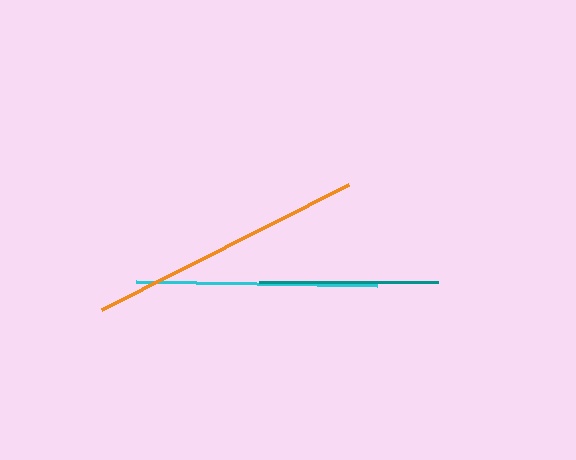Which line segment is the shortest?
The teal line is the shortest at approximately 179 pixels.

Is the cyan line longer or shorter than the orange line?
The orange line is longer than the cyan line.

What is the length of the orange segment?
The orange segment is approximately 277 pixels long.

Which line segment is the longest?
The orange line is the longest at approximately 277 pixels.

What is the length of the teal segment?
The teal segment is approximately 179 pixels long.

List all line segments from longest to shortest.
From longest to shortest: orange, cyan, teal.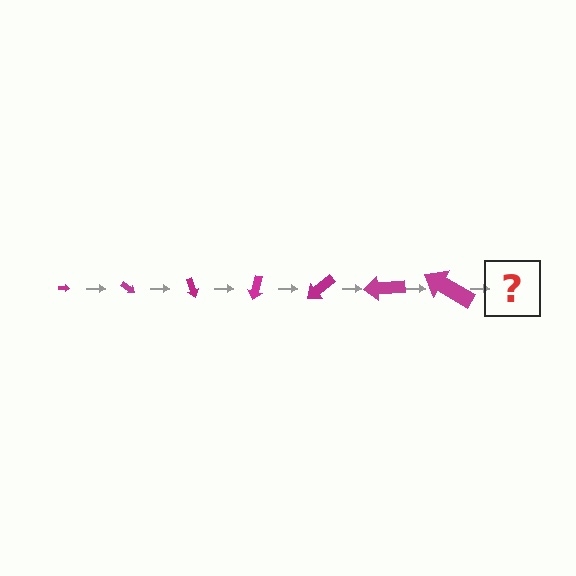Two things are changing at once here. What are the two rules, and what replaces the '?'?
The two rules are that the arrow grows larger each step and it rotates 35 degrees each step. The '?' should be an arrow, larger than the previous one and rotated 245 degrees from the start.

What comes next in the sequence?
The next element should be an arrow, larger than the previous one and rotated 245 degrees from the start.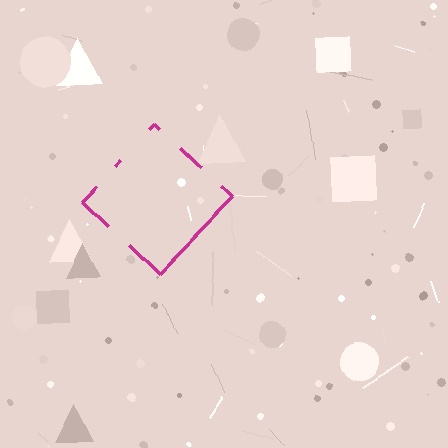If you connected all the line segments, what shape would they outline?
They would outline a diamond.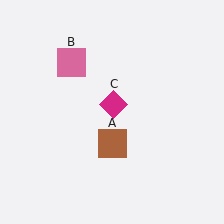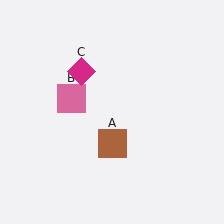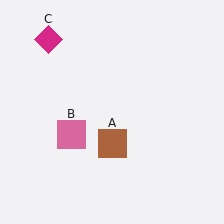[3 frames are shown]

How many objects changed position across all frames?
2 objects changed position: pink square (object B), magenta diamond (object C).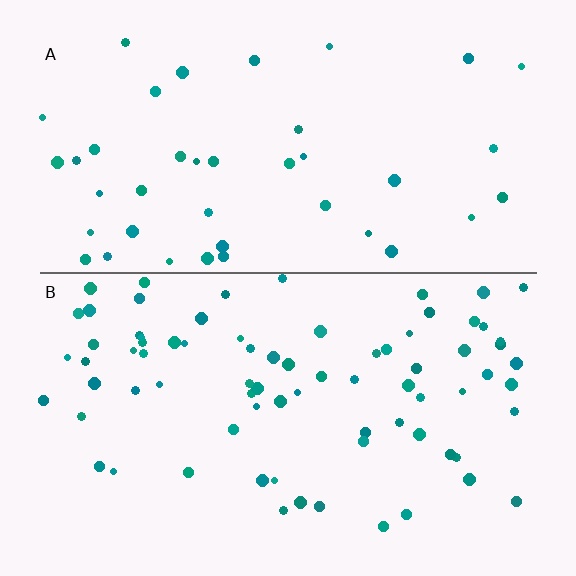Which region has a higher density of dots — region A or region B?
B (the bottom).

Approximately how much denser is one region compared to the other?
Approximately 1.9× — region B over region A.